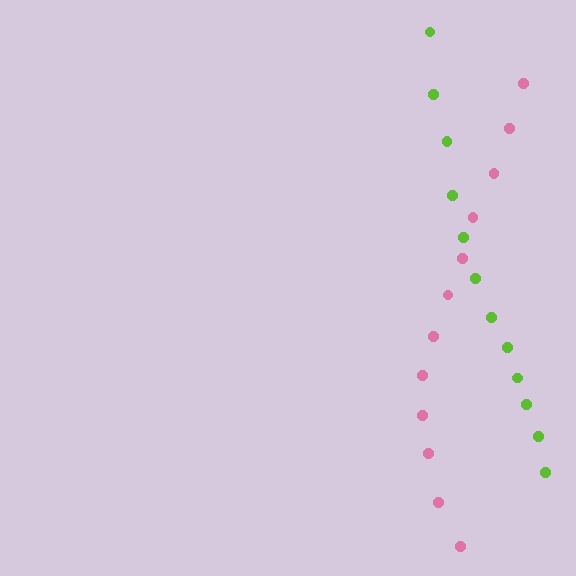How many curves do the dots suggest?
There are 2 distinct paths.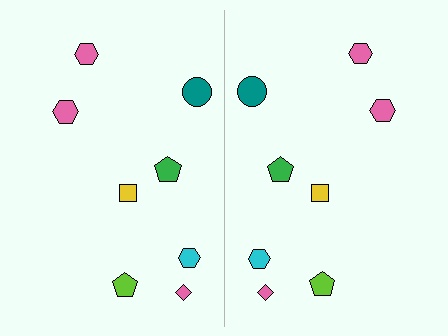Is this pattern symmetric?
Yes, this pattern has bilateral (reflection) symmetry.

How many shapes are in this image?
There are 16 shapes in this image.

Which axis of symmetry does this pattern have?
The pattern has a vertical axis of symmetry running through the center of the image.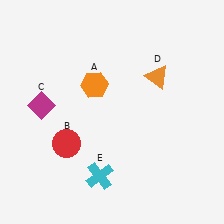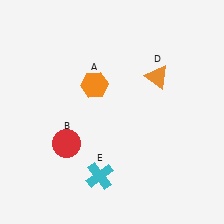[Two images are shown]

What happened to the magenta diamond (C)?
The magenta diamond (C) was removed in Image 2. It was in the top-left area of Image 1.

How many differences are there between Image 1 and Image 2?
There is 1 difference between the two images.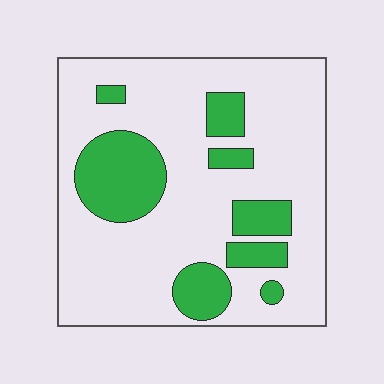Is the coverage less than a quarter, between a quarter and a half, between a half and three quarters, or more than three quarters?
Less than a quarter.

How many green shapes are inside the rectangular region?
8.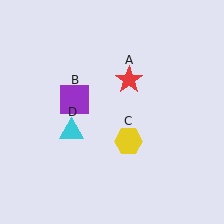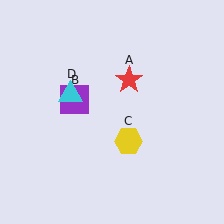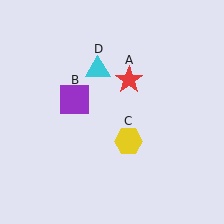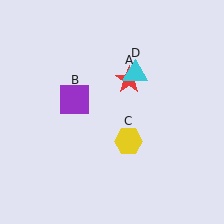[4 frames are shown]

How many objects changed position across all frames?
1 object changed position: cyan triangle (object D).